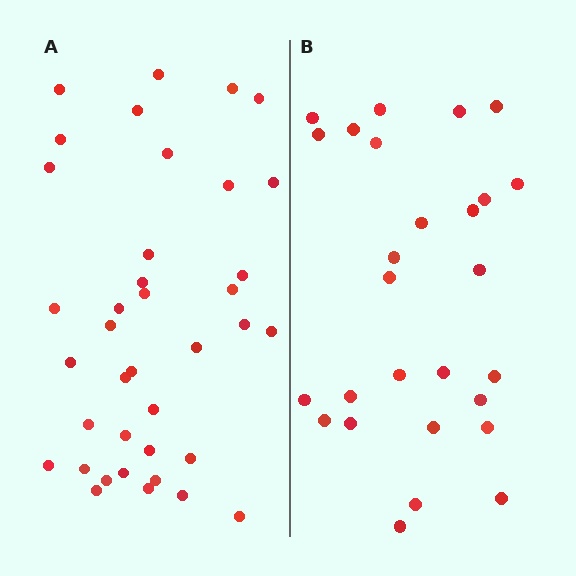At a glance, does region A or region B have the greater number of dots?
Region A (the left region) has more dots.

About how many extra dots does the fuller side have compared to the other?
Region A has roughly 12 or so more dots than region B.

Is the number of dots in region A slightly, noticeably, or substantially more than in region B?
Region A has noticeably more, but not dramatically so. The ratio is roughly 1.4 to 1.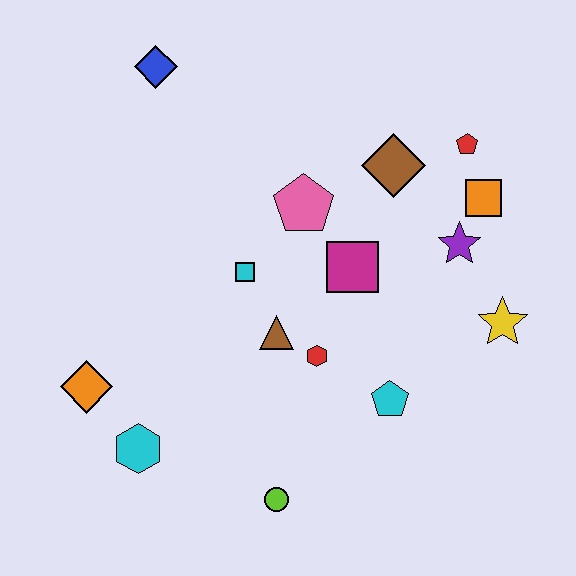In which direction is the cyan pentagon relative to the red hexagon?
The cyan pentagon is to the right of the red hexagon.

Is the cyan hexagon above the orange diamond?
No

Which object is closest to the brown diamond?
The red pentagon is closest to the brown diamond.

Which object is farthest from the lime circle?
The blue diamond is farthest from the lime circle.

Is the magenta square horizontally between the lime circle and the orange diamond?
No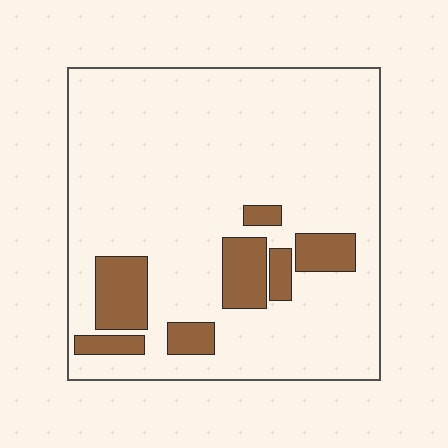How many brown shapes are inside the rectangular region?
7.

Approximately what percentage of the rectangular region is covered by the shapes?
Approximately 15%.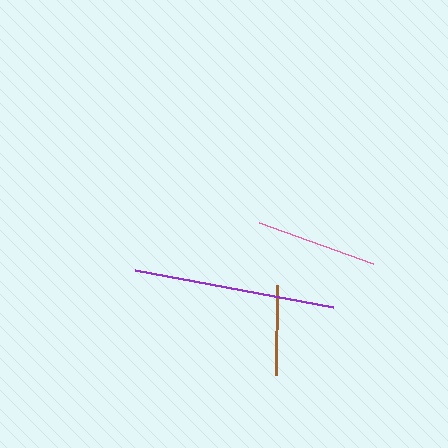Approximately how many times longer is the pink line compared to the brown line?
The pink line is approximately 1.3 times the length of the brown line.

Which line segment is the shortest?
The brown line is the shortest at approximately 90 pixels.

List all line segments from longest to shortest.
From longest to shortest: purple, pink, brown.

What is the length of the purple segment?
The purple segment is approximately 202 pixels long.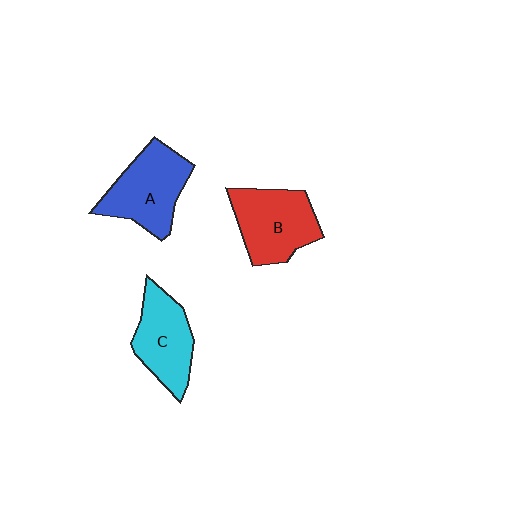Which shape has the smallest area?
Shape C (cyan).